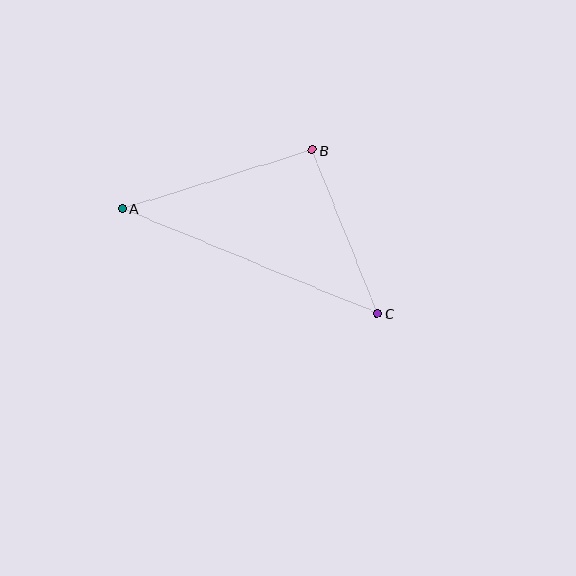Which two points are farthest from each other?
Points A and C are farthest from each other.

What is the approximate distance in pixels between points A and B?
The distance between A and B is approximately 199 pixels.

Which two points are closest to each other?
Points B and C are closest to each other.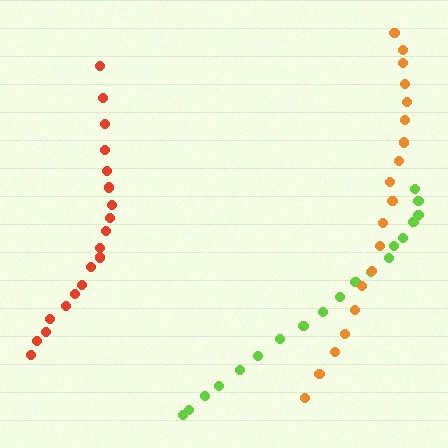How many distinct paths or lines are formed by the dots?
There are 3 distinct paths.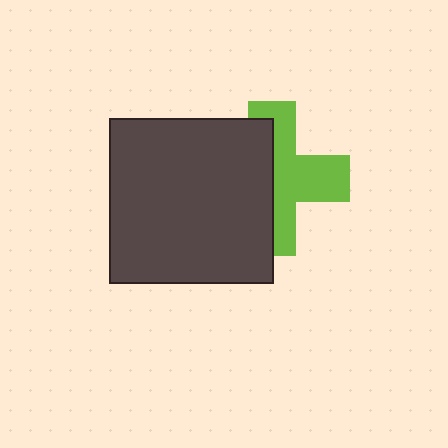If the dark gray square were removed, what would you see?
You would see the complete lime cross.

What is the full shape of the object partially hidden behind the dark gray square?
The partially hidden object is a lime cross.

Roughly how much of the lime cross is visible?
About half of it is visible (roughly 51%).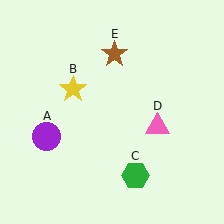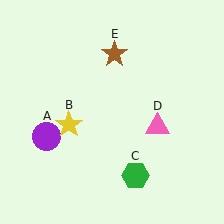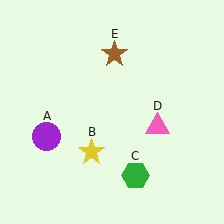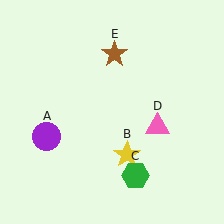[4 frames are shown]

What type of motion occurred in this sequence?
The yellow star (object B) rotated counterclockwise around the center of the scene.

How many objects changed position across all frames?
1 object changed position: yellow star (object B).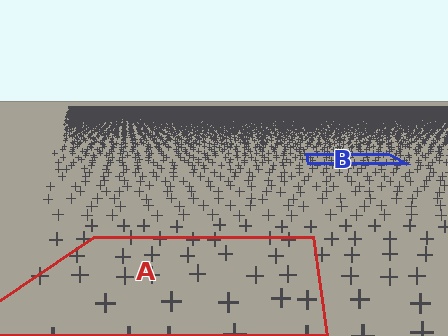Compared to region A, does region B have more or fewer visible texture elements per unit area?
Region B has more texture elements per unit area — they are packed more densely because it is farther away.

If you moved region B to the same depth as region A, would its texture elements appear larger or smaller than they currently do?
They would appear larger. At a closer depth, the same texture elements are projected at a bigger on-screen size.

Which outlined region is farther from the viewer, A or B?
Region B is farther from the viewer — the texture elements inside it appear smaller and more densely packed.